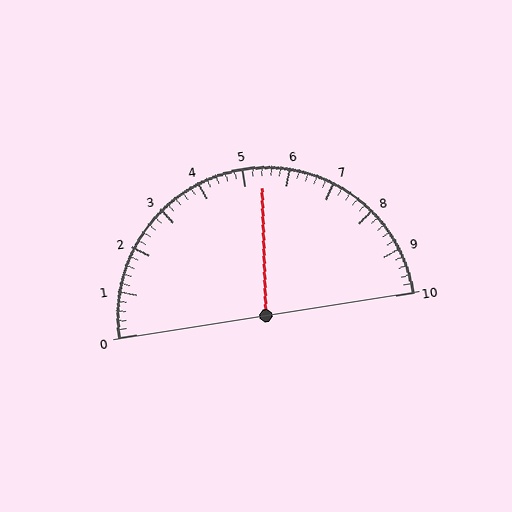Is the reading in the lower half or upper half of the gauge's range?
The reading is in the upper half of the range (0 to 10).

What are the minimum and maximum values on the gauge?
The gauge ranges from 0 to 10.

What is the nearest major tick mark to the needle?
The nearest major tick mark is 5.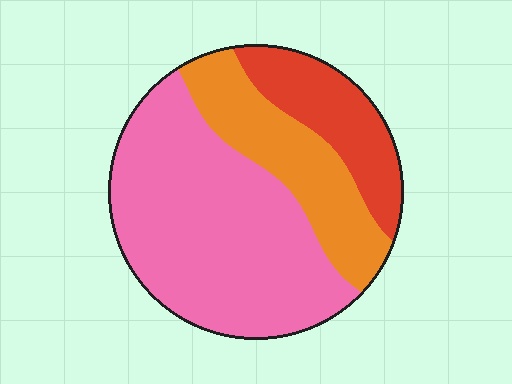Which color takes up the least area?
Red, at roughly 20%.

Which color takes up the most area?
Pink, at roughly 55%.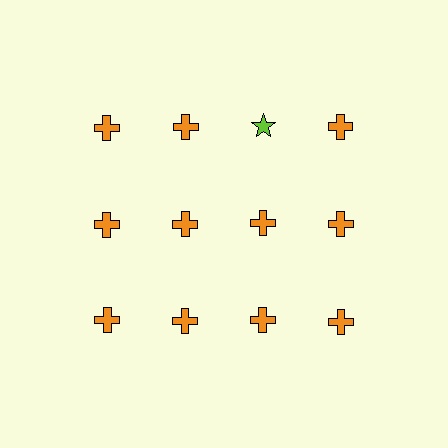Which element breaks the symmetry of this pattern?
The lime star in the top row, center column breaks the symmetry. All other shapes are orange crosses.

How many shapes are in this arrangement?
There are 12 shapes arranged in a grid pattern.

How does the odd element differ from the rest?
It differs in both color (lime instead of orange) and shape (star instead of cross).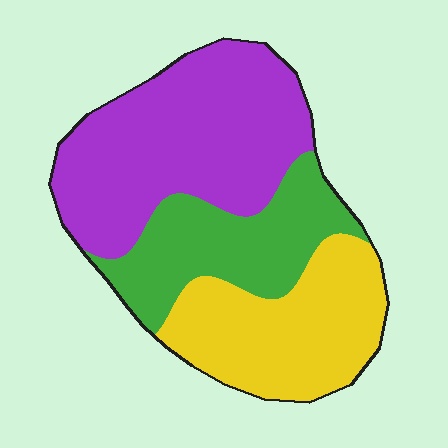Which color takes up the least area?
Green, at roughly 25%.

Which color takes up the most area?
Purple, at roughly 45%.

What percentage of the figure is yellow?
Yellow covers about 30% of the figure.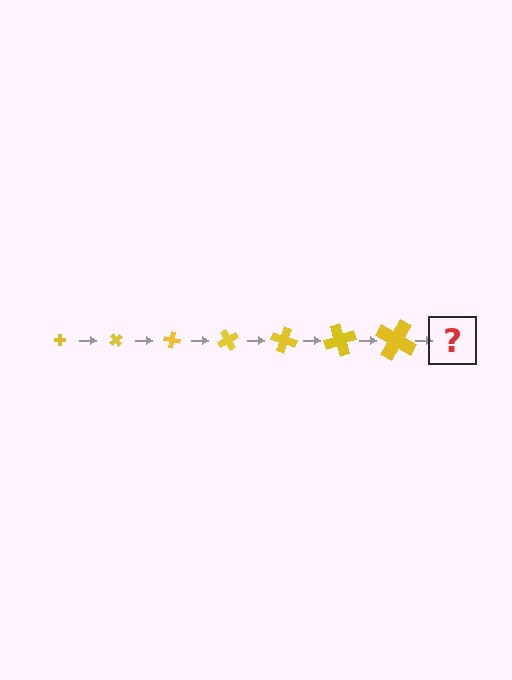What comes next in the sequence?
The next element should be a cross, larger than the previous one and rotated 350 degrees from the start.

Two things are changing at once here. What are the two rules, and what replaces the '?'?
The two rules are that the cross grows larger each step and it rotates 50 degrees each step. The '?' should be a cross, larger than the previous one and rotated 350 degrees from the start.